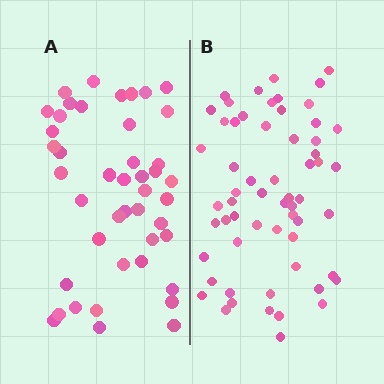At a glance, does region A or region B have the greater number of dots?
Region B (the right region) has more dots.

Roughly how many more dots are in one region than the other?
Region B has approximately 15 more dots than region A.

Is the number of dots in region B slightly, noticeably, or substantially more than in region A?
Region B has noticeably more, but not dramatically so. The ratio is roughly 1.4 to 1.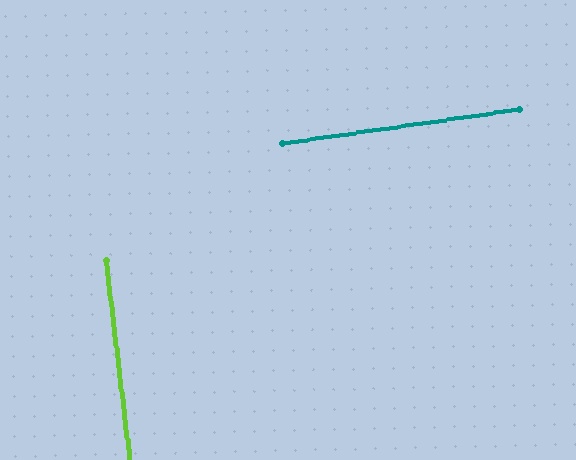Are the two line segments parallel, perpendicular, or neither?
Perpendicular — they meet at approximately 88°.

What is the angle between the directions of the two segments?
Approximately 88 degrees.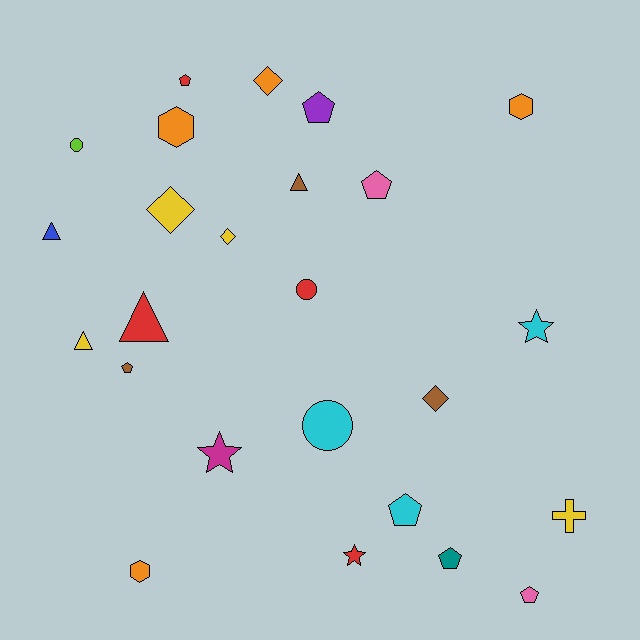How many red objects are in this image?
There are 4 red objects.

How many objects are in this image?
There are 25 objects.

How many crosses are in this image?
There is 1 cross.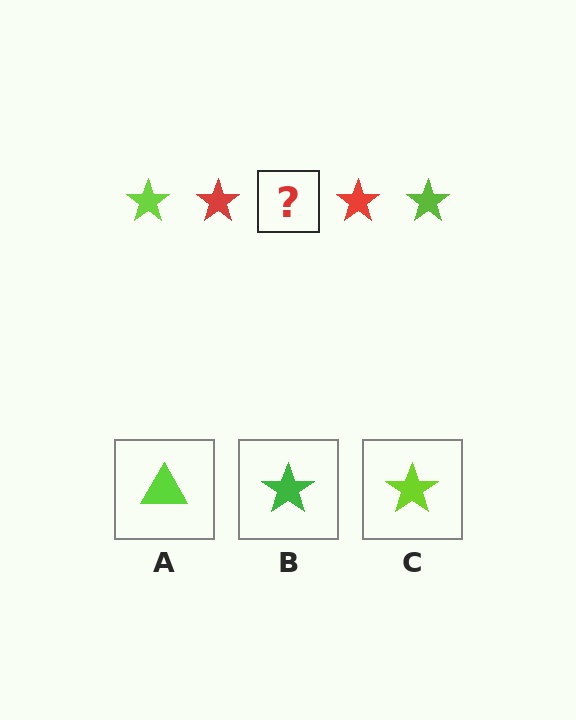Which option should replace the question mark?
Option C.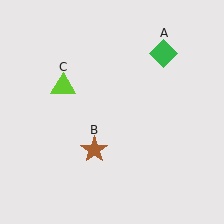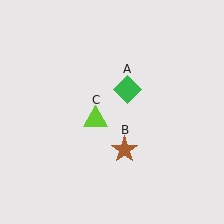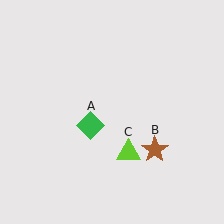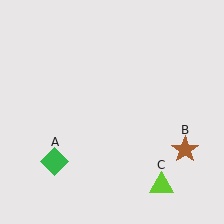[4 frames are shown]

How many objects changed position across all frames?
3 objects changed position: green diamond (object A), brown star (object B), lime triangle (object C).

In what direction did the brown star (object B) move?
The brown star (object B) moved right.